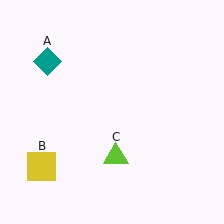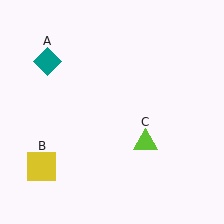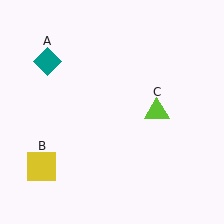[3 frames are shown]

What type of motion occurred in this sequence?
The lime triangle (object C) rotated counterclockwise around the center of the scene.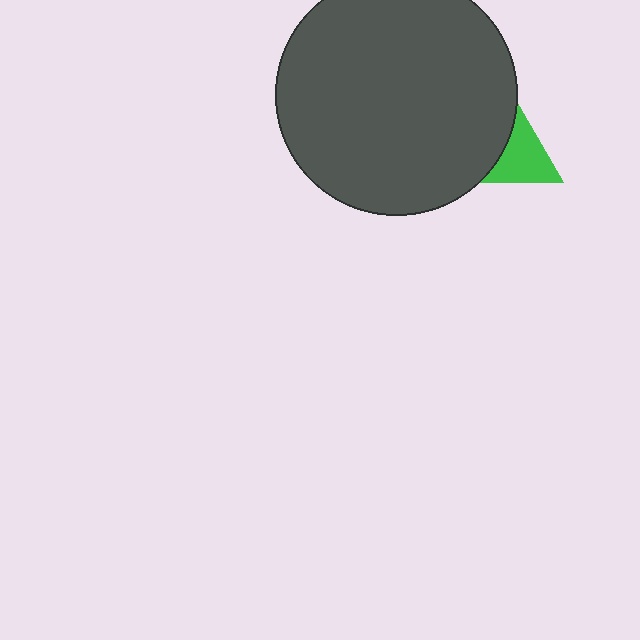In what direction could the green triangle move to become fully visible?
The green triangle could move right. That would shift it out from behind the dark gray circle entirely.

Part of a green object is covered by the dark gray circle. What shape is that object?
It is a triangle.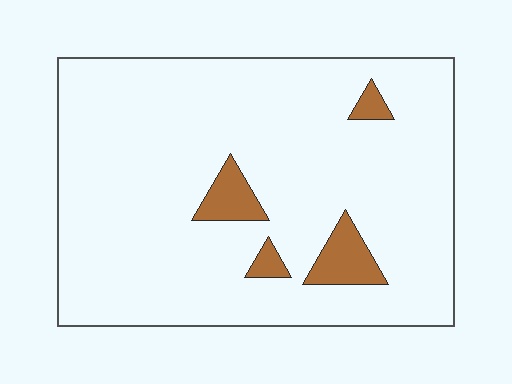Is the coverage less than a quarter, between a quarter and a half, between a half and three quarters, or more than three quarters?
Less than a quarter.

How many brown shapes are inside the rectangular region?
4.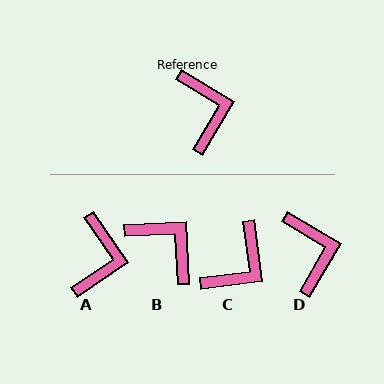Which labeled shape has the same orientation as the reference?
D.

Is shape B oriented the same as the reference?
No, it is off by about 34 degrees.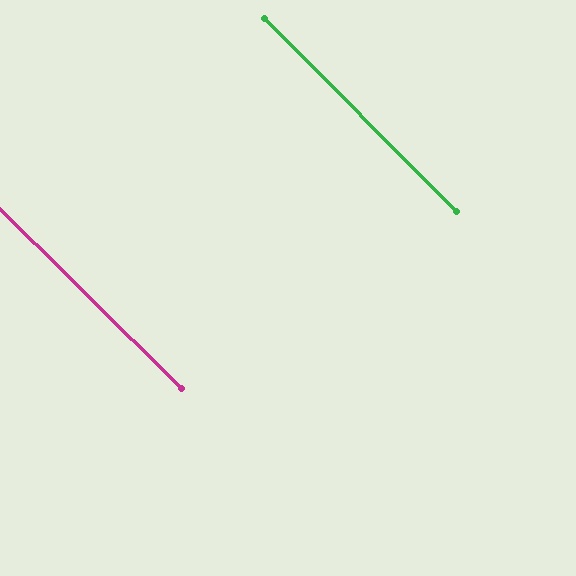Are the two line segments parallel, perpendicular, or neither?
Parallel — their directions differ by only 0.6°.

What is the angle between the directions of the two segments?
Approximately 1 degree.